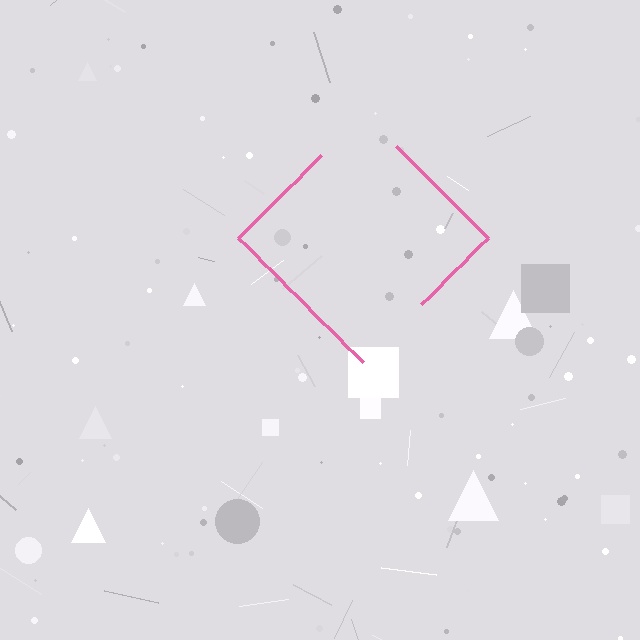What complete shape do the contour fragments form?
The contour fragments form a diamond.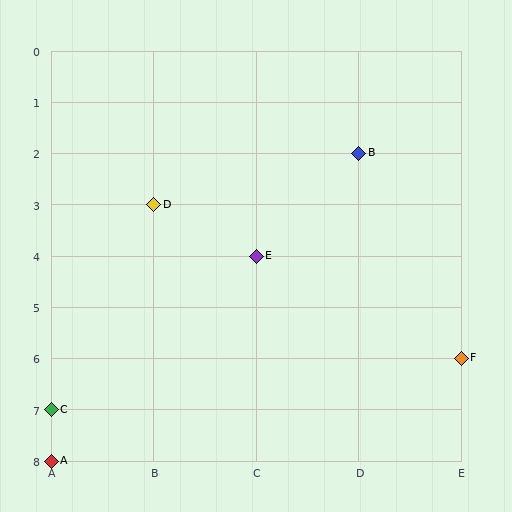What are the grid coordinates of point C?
Point C is at grid coordinates (A, 7).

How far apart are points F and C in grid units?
Points F and C are 4 columns and 1 row apart (about 4.1 grid units diagonally).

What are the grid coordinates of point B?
Point B is at grid coordinates (D, 2).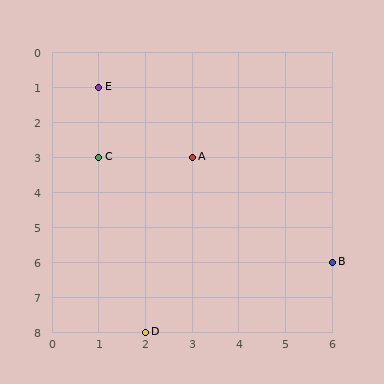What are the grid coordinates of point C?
Point C is at grid coordinates (1, 3).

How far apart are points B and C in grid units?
Points B and C are 5 columns and 3 rows apart (about 5.8 grid units diagonally).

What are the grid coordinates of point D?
Point D is at grid coordinates (2, 8).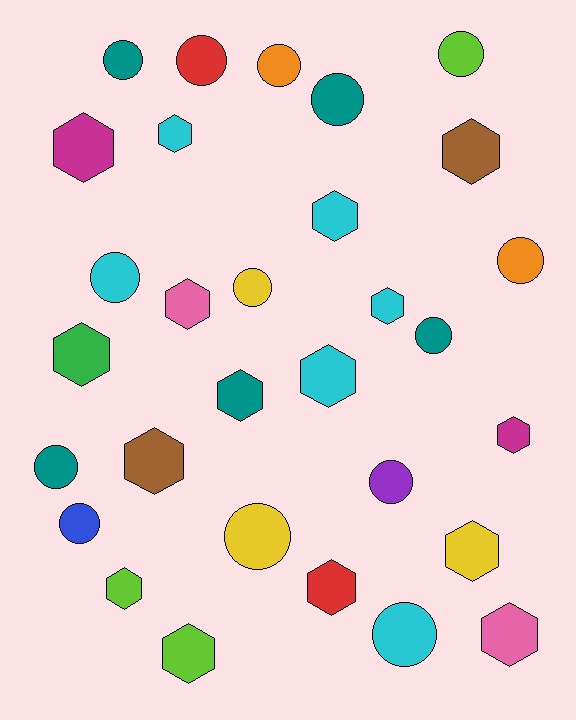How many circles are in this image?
There are 14 circles.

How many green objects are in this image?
There is 1 green object.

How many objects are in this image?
There are 30 objects.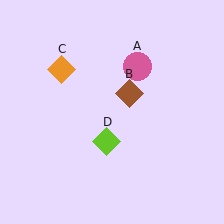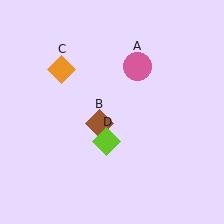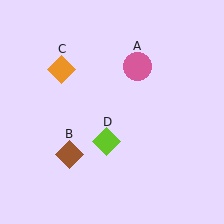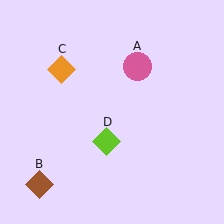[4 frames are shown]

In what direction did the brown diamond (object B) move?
The brown diamond (object B) moved down and to the left.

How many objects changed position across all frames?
1 object changed position: brown diamond (object B).